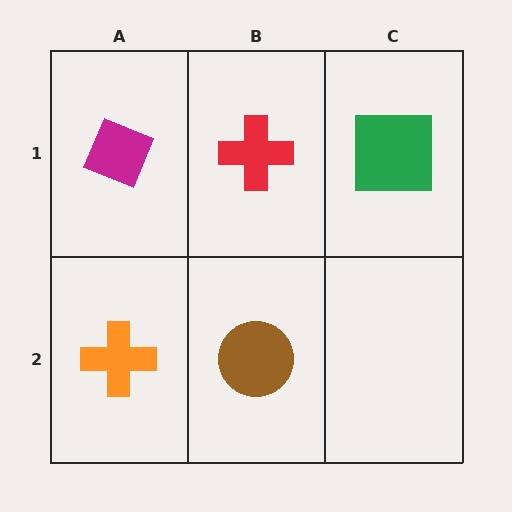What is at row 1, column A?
A magenta diamond.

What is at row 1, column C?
A green square.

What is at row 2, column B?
A brown circle.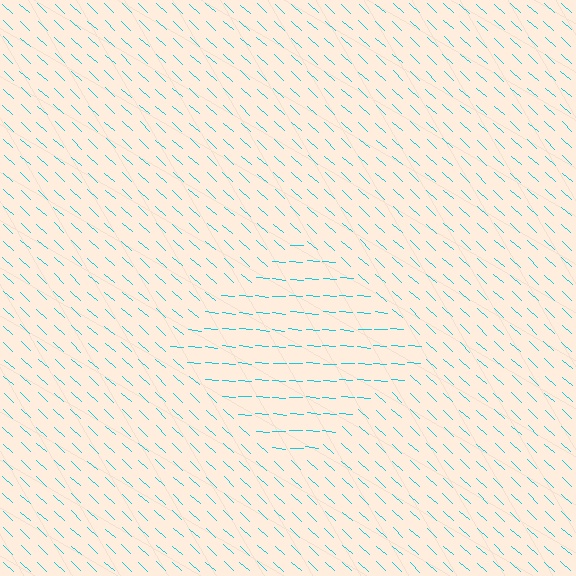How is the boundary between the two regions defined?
The boundary is defined purely by a change in line orientation (approximately 38 degrees difference). All lines are the same color and thickness.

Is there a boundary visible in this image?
Yes, there is a texture boundary formed by a change in line orientation.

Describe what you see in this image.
The image is filled with small cyan line segments. A diamond region in the image has lines oriented differently from the surrounding lines, creating a visible texture boundary.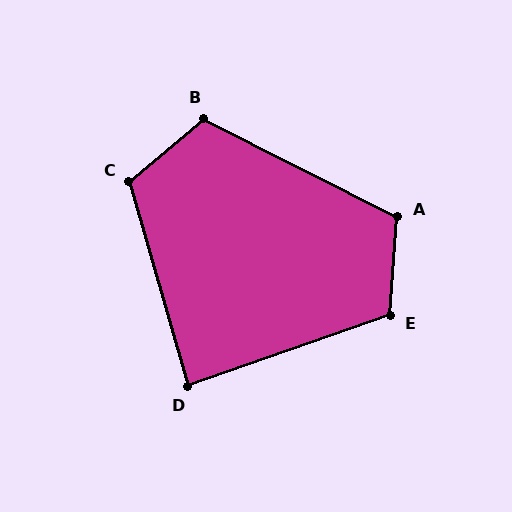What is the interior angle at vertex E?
Approximately 113 degrees (obtuse).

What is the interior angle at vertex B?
Approximately 113 degrees (obtuse).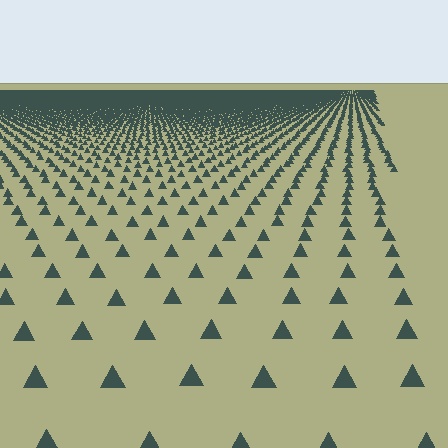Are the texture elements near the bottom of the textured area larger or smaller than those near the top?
Larger. Near the bottom, elements are closer to the viewer and appear at a bigger on-screen size.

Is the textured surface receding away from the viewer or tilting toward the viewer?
The surface is receding away from the viewer. Texture elements get smaller and denser toward the top.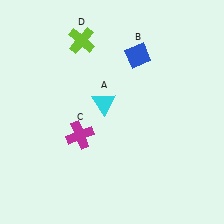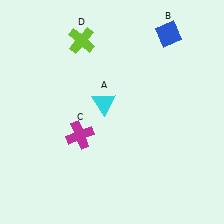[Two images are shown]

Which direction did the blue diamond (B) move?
The blue diamond (B) moved right.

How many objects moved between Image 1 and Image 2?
1 object moved between the two images.